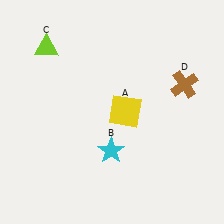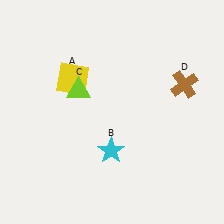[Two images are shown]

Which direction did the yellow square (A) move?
The yellow square (A) moved left.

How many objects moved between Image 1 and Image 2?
2 objects moved between the two images.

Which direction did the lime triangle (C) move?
The lime triangle (C) moved down.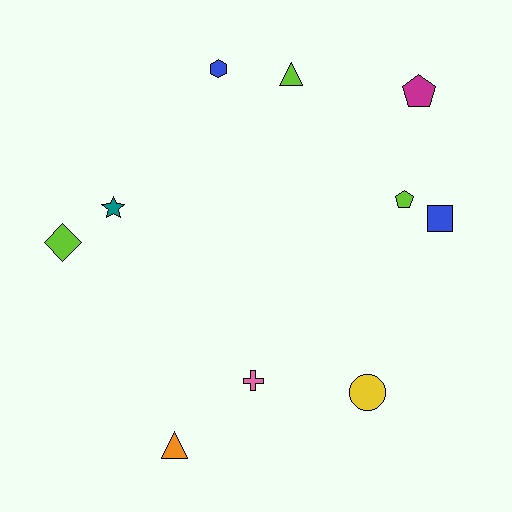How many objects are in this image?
There are 10 objects.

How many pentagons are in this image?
There are 2 pentagons.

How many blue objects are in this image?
There are 2 blue objects.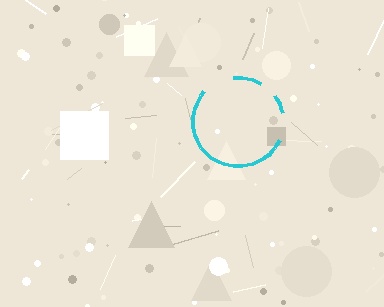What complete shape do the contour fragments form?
The contour fragments form a circle.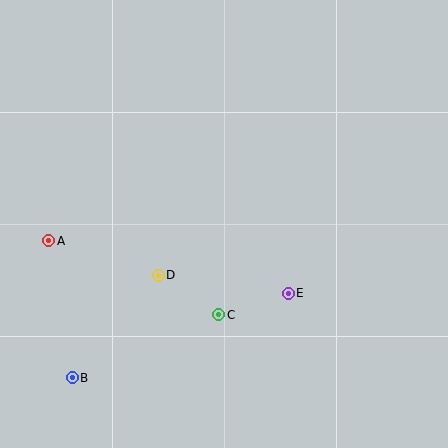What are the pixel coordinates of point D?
Point D is at (158, 275).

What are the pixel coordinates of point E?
Point E is at (288, 293).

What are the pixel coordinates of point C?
Point C is at (219, 315).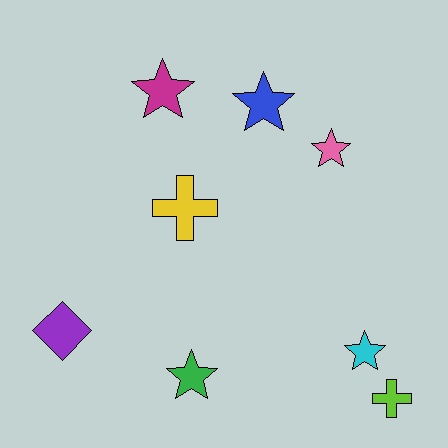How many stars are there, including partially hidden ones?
There are 5 stars.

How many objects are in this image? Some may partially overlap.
There are 8 objects.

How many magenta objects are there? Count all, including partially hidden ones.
There is 1 magenta object.